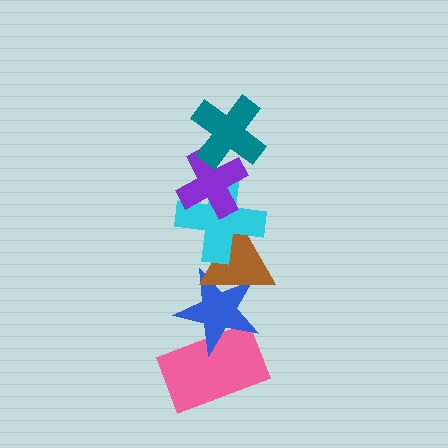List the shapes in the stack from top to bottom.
From top to bottom: the teal cross, the purple cross, the cyan cross, the brown triangle, the blue star, the pink rectangle.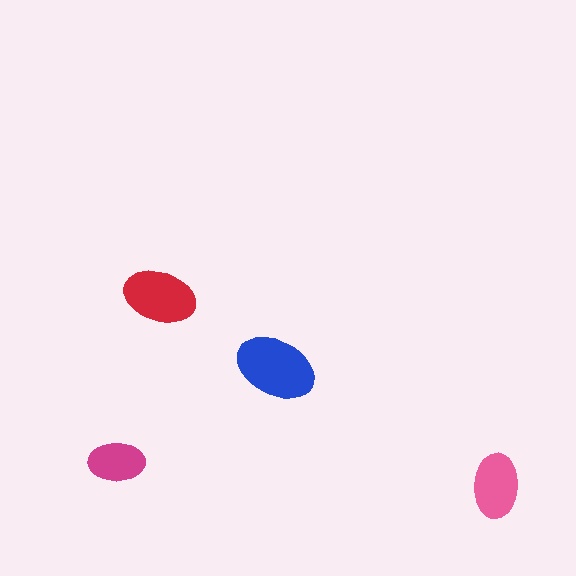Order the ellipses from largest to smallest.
the blue one, the red one, the pink one, the magenta one.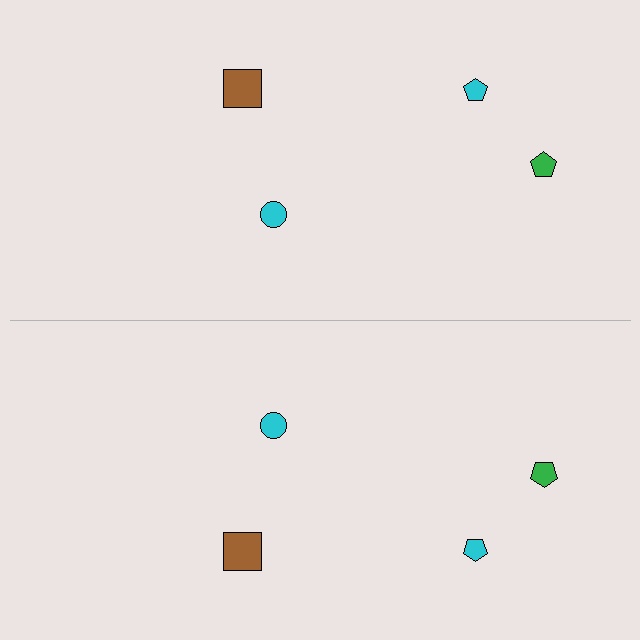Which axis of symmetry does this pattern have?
The pattern has a horizontal axis of symmetry running through the center of the image.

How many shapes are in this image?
There are 8 shapes in this image.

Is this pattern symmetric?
Yes, this pattern has bilateral (reflection) symmetry.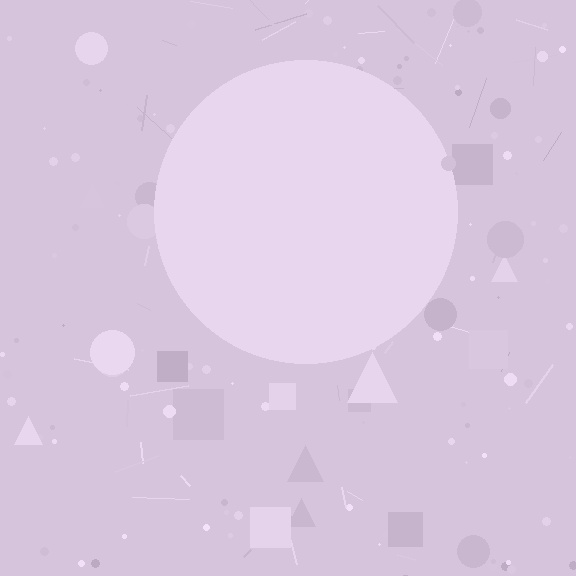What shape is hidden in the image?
A circle is hidden in the image.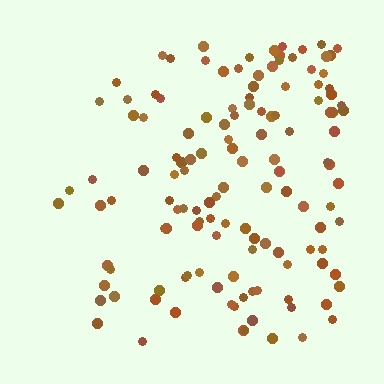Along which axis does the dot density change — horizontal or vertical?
Horizontal.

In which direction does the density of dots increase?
From left to right, with the right side densest.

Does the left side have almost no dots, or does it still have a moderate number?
Still a moderate number, just noticeably fewer than the right.